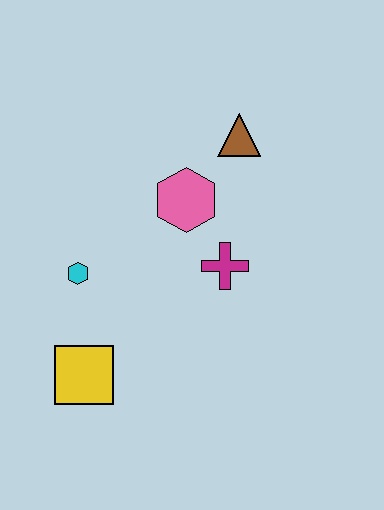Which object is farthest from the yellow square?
The brown triangle is farthest from the yellow square.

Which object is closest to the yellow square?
The cyan hexagon is closest to the yellow square.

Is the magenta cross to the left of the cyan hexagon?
No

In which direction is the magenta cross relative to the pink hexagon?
The magenta cross is below the pink hexagon.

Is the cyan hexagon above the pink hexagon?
No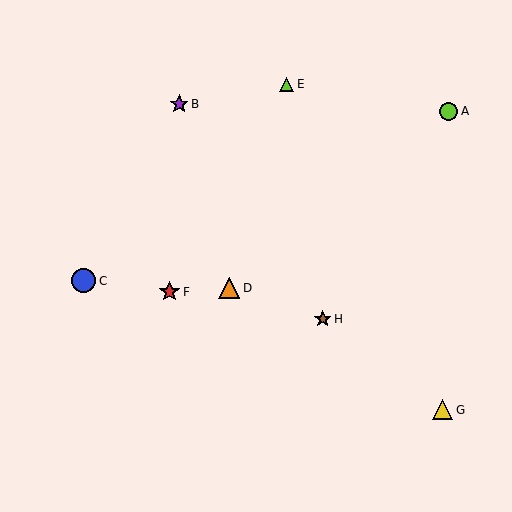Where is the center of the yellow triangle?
The center of the yellow triangle is at (443, 410).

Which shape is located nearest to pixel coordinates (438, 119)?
The lime circle (labeled A) at (448, 111) is nearest to that location.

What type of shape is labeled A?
Shape A is a lime circle.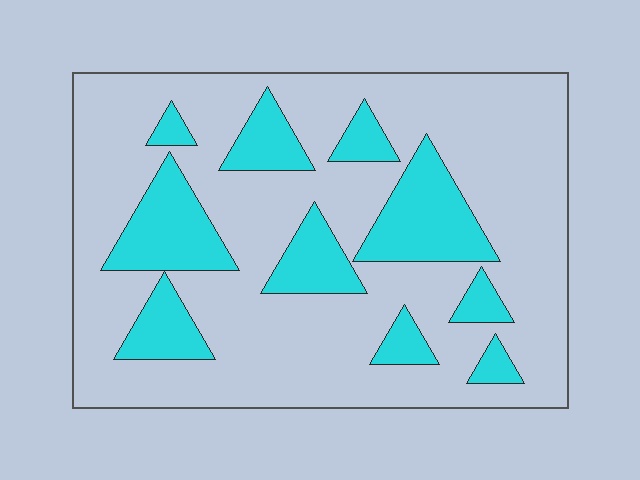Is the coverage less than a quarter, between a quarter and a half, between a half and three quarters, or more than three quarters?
Less than a quarter.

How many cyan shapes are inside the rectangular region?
10.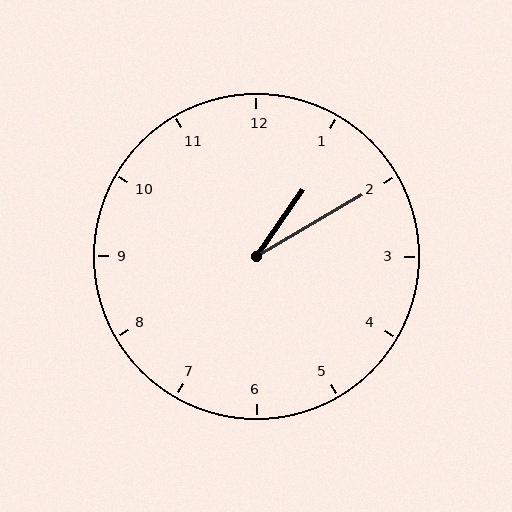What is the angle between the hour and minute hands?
Approximately 25 degrees.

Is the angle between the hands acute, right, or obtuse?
It is acute.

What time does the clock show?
1:10.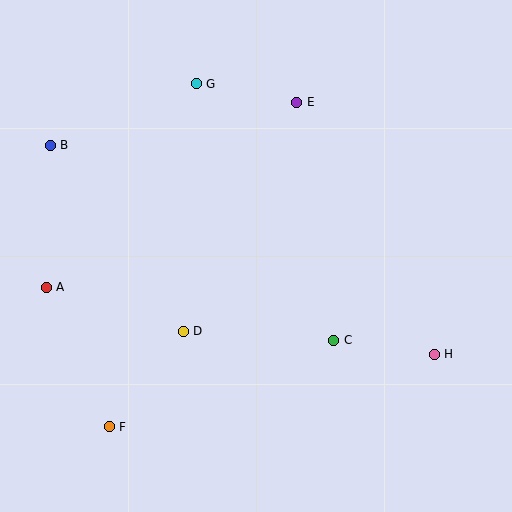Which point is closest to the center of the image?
Point D at (183, 331) is closest to the center.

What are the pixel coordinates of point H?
Point H is at (434, 354).